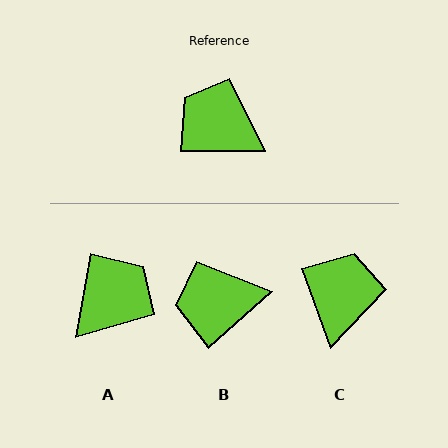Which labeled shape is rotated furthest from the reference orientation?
A, about 100 degrees away.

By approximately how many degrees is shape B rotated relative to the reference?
Approximately 42 degrees counter-clockwise.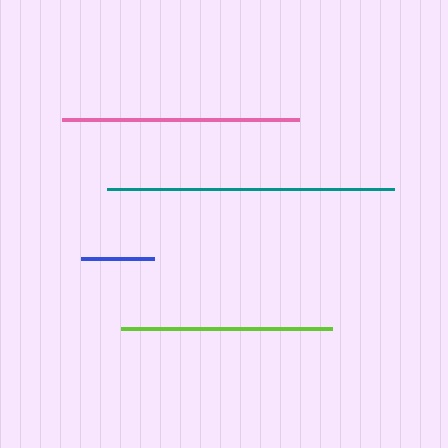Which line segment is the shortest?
The blue line is the shortest at approximately 73 pixels.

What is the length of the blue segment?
The blue segment is approximately 73 pixels long.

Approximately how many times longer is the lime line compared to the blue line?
The lime line is approximately 2.9 times the length of the blue line.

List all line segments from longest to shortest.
From longest to shortest: teal, pink, lime, blue.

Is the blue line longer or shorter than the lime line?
The lime line is longer than the blue line.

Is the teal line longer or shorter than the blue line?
The teal line is longer than the blue line.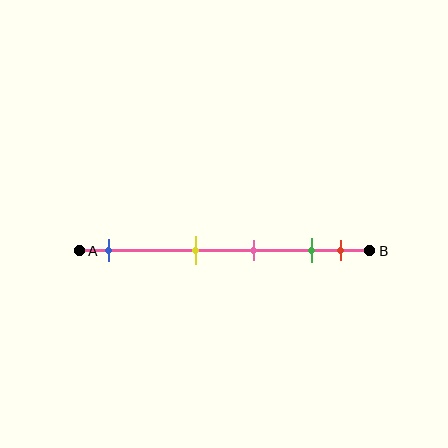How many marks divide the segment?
There are 5 marks dividing the segment.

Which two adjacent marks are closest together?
The green and red marks are the closest adjacent pair.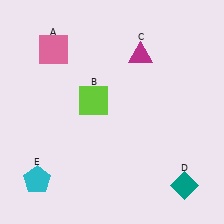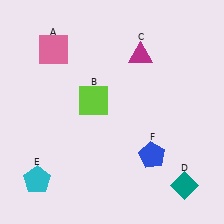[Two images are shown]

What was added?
A blue pentagon (F) was added in Image 2.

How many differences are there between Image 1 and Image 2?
There is 1 difference between the two images.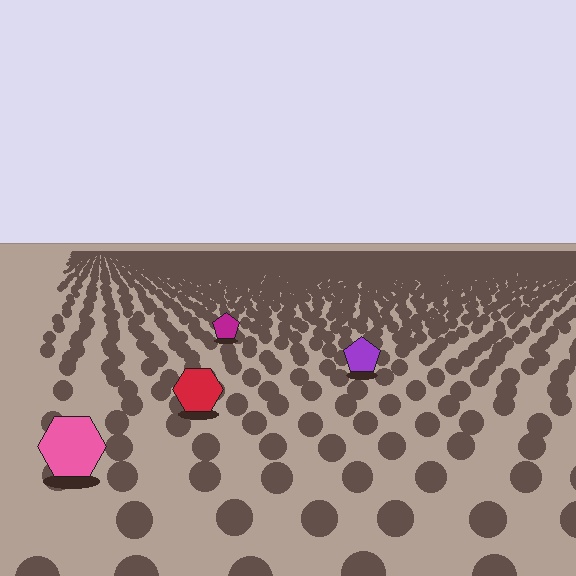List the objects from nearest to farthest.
From nearest to farthest: the pink hexagon, the red hexagon, the purple pentagon, the magenta pentagon.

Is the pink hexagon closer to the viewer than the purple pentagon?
Yes. The pink hexagon is closer — you can tell from the texture gradient: the ground texture is coarser near it.